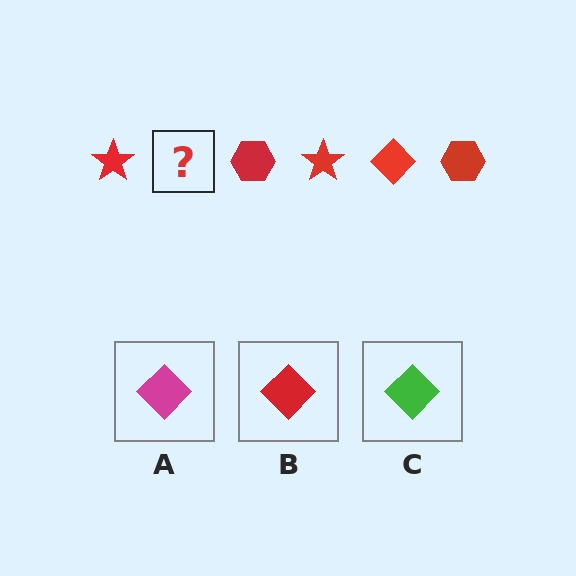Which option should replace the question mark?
Option B.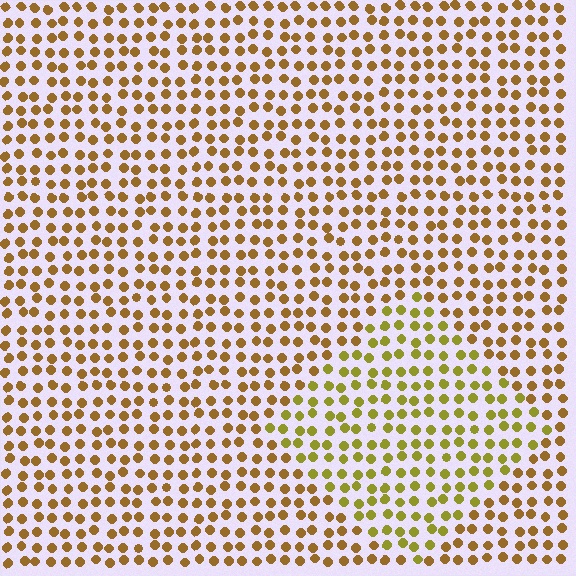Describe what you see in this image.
The image is filled with small brown elements in a uniform arrangement. A diamond-shaped region is visible where the elements are tinted to a slightly different hue, forming a subtle color boundary.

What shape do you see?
I see a diamond.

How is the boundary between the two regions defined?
The boundary is defined purely by a slight shift in hue (about 28 degrees). Spacing, size, and orientation are identical on both sides.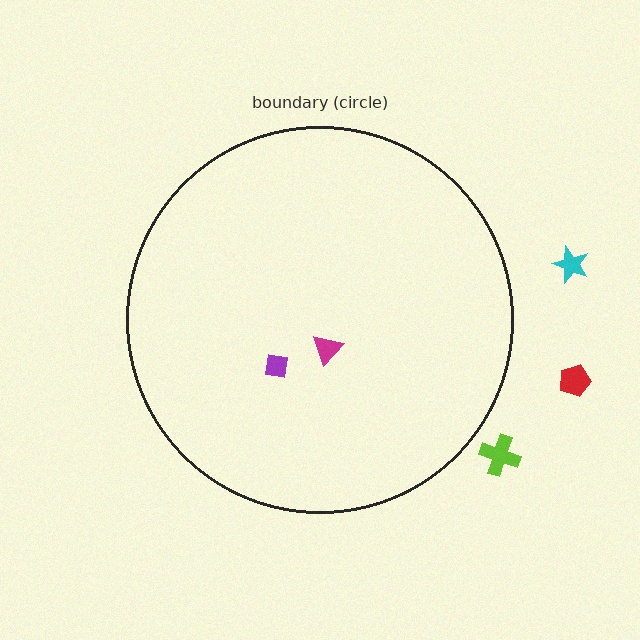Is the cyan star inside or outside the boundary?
Outside.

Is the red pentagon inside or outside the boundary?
Outside.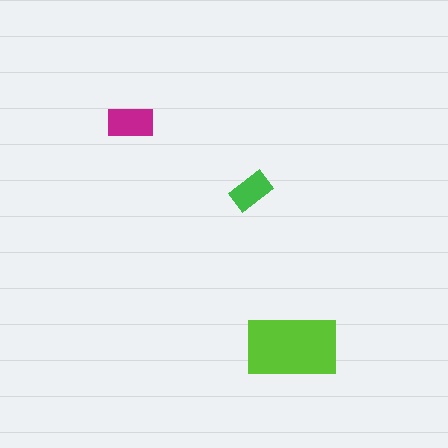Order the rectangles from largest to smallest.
the lime one, the magenta one, the green one.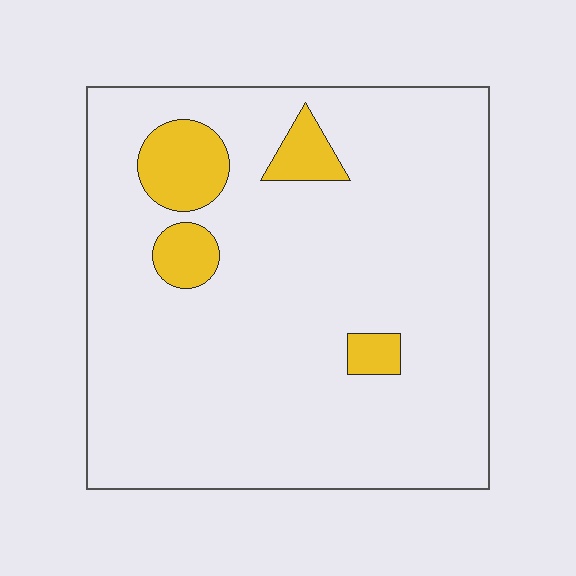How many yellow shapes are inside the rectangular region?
4.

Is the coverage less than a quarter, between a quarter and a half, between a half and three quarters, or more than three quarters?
Less than a quarter.